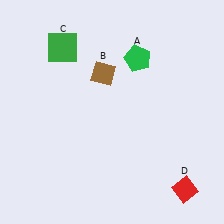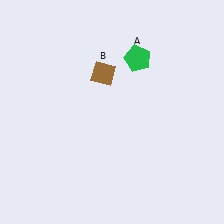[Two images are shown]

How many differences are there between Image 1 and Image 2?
There are 2 differences between the two images.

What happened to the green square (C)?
The green square (C) was removed in Image 2. It was in the top-left area of Image 1.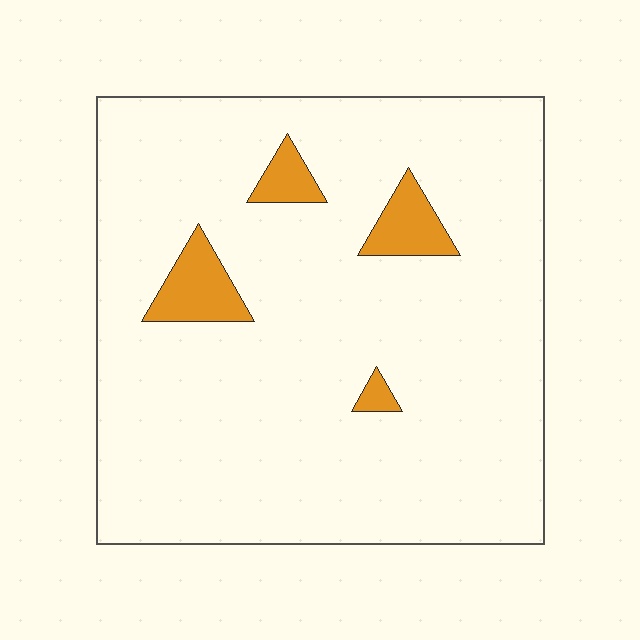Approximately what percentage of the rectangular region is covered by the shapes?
Approximately 5%.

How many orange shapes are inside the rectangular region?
4.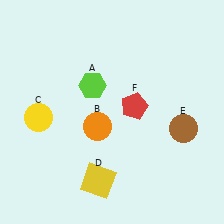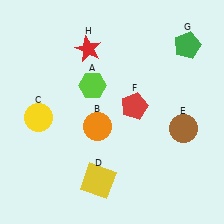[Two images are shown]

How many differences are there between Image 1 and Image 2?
There are 2 differences between the two images.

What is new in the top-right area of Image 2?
A green pentagon (G) was added in the top-right area of Image 2.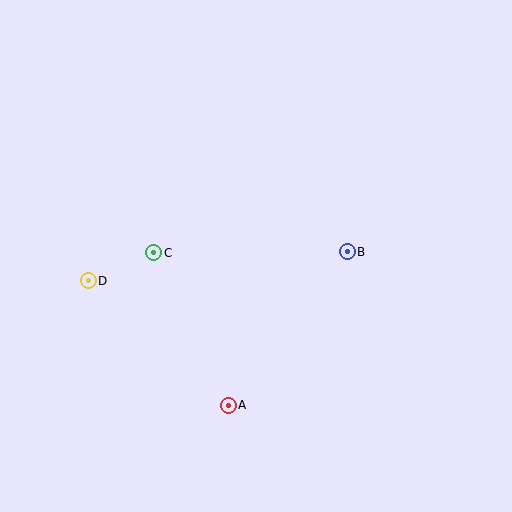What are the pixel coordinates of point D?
Point D is at (88, 281).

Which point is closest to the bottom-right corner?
Point A is closest to the bottom-right corner.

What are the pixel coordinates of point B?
Point B is at (347, 252).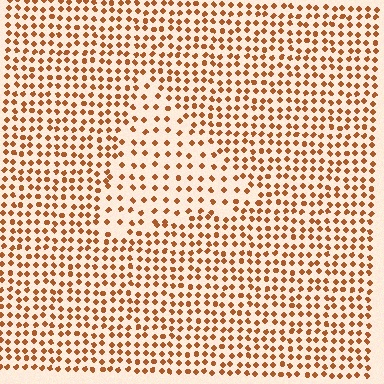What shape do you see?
I see a triangle.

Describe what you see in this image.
The image contains small brown elements arranged at two different densities. A triangle-shaped region is visible where the elements are less densely packed than the surrounding area.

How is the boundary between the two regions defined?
The boundary is defined by a change in element density (approximately 1.8x ratio). All elements are the same color, size, and shape.